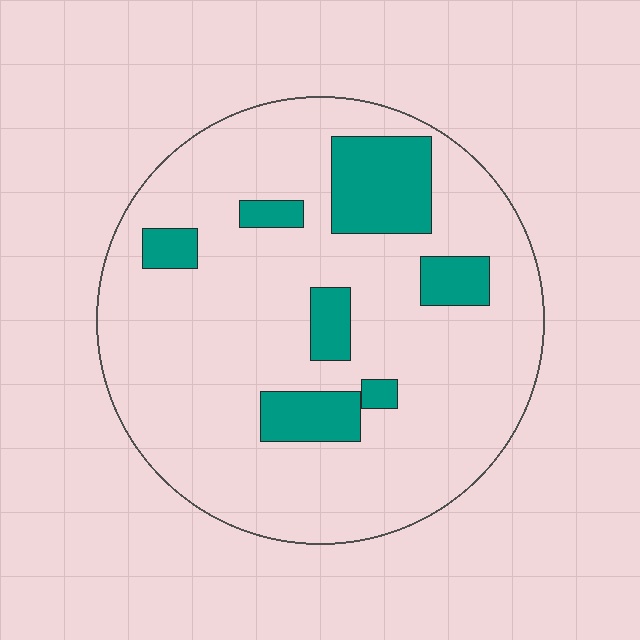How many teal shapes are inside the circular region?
7.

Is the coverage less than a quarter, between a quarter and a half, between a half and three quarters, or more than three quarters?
Less than a quarter.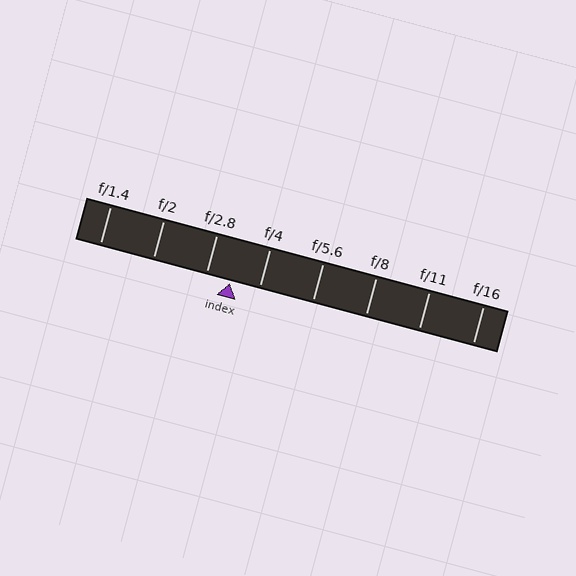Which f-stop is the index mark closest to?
The index mark is closest to f/2.8.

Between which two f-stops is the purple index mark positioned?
The index mark is between f/2.8 and f/4.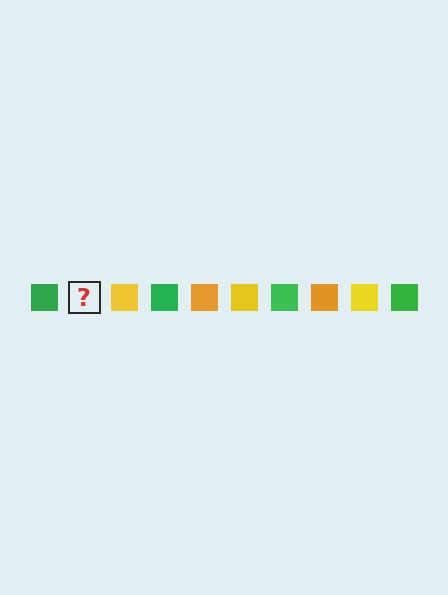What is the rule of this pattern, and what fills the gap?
The rule is that the pattern cycles through green, orange, yellow squares. The gap should be filled with an orange square.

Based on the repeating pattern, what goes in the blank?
The blank should be an orange square.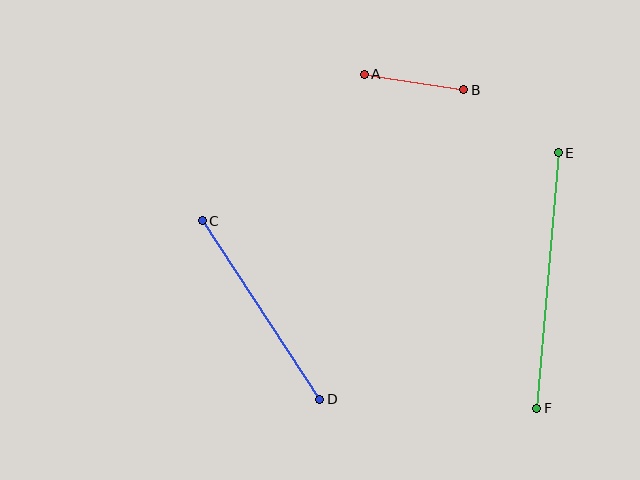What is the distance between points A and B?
The distance is approximately 100 pixels.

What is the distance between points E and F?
The distance is approximately 256 pixels.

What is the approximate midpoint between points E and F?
The midpoint is at approximately (547, 281) pixels.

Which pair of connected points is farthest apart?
Points E and F are farthest apart.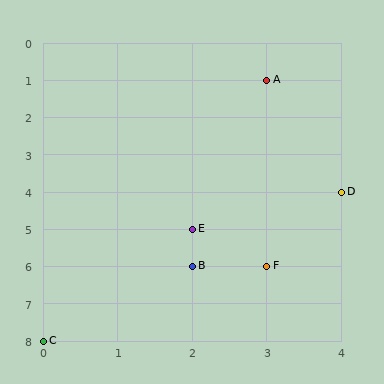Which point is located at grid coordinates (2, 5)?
Point E is at (2, 5).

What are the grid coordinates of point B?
Point B is at grid coordinates (2, 6).